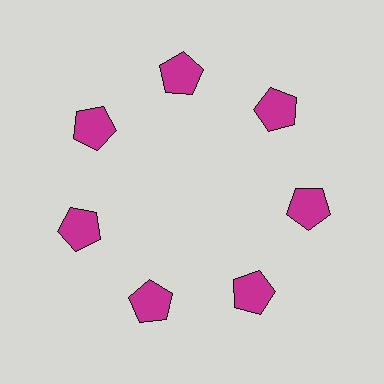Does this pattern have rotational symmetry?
Yes, this pattern has 7-fold rotational symmetry. It looks the same after rotating 51 degrees around the center.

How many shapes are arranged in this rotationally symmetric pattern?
There are 7 shapes, arranged in 7 groups of 1.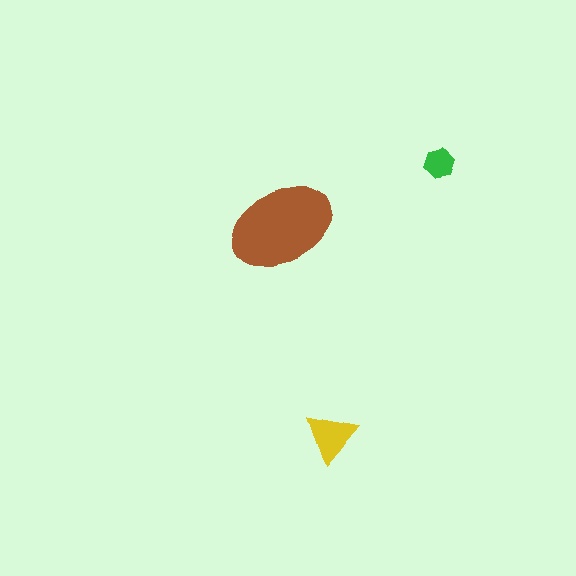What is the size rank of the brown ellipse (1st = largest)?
1st.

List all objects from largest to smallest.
The brown ellipse, the yellow triangle, the green hexagon.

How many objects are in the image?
There are 3 objects in the image.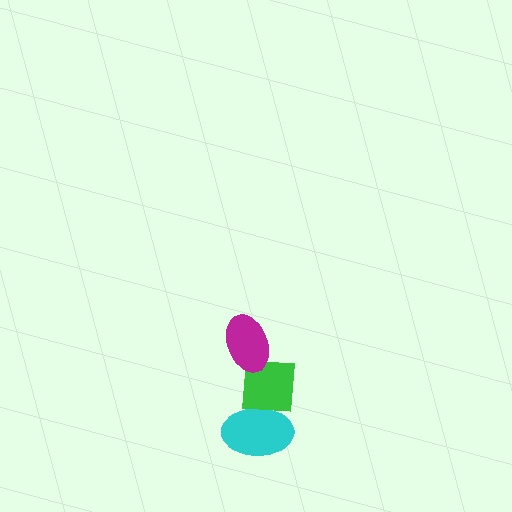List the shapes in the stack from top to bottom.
From top to bottom: the magenta ellipse, the green square, the cyan ellipse.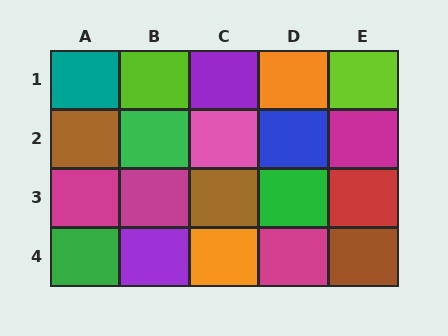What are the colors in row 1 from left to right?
Teal, lime, purple, orange, lime.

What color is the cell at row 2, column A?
Brown.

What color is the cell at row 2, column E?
Magenta.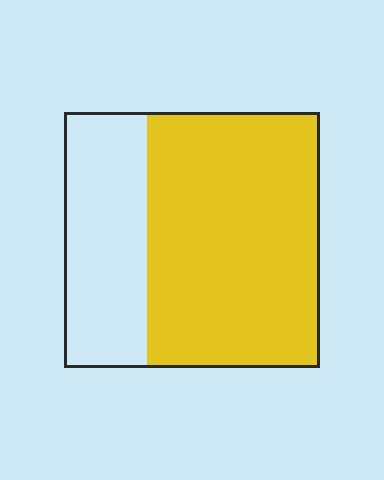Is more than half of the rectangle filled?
Yes.